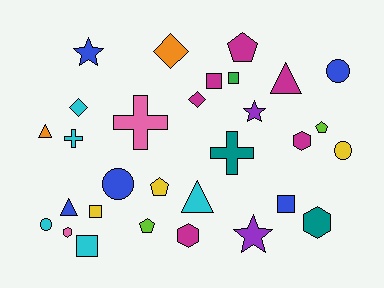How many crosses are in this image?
There are 3 crosses.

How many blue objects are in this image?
There are 5 blue objects.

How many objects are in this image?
There are 30 objects.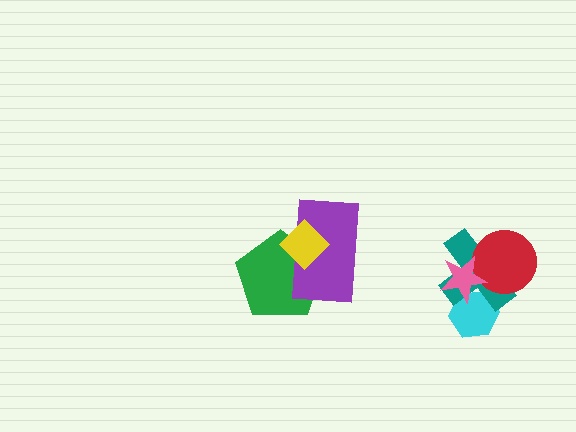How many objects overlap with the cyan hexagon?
2 objects overlap with the cyan hexagon.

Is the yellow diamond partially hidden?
No, no other shape covers it.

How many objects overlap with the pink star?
3 objects overlap with the pink star.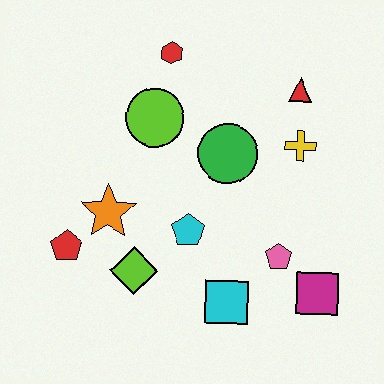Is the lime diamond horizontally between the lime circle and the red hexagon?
No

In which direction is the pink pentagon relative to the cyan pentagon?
The pink pentagon is to the right of the cyan pentagon.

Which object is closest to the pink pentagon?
The magenta square is closest to the pink pentagon.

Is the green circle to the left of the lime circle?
No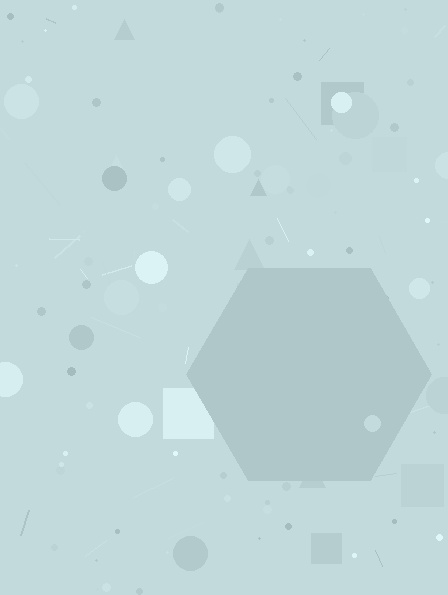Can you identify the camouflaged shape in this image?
The camouflaged shape is a hexagon.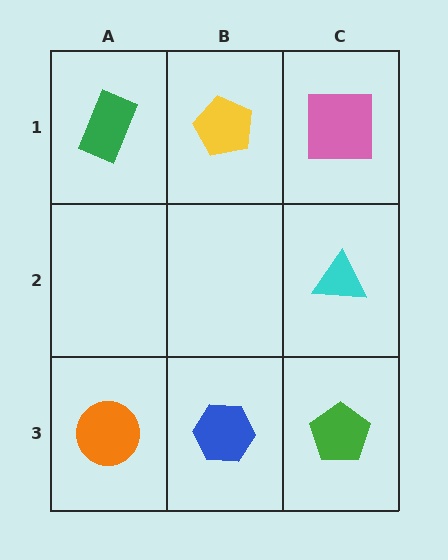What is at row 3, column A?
An orange circle.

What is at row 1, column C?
A pink square.